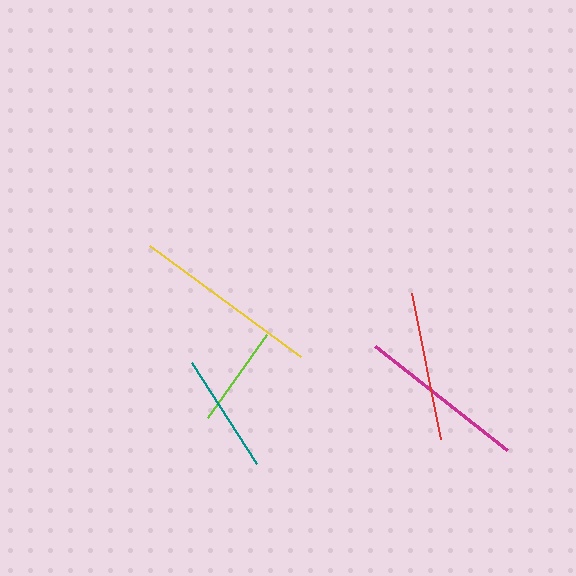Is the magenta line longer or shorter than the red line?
The magenta line is longer than the red line.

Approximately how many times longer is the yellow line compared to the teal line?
The yellow line is approximately 1.6 times the length of the teal line.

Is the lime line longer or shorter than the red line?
The red line is longer than the lime line.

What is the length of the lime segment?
The lime segment is approximately 102 pixels long.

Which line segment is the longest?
The yellow line is the longest at approximately 187 pixels.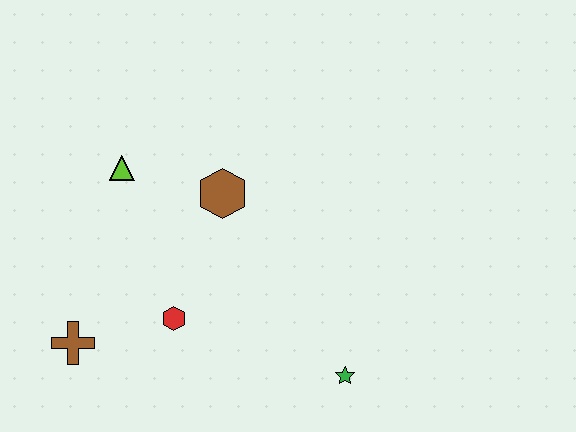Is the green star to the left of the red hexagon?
No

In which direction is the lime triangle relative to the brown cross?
The lime triangle is above the brown cross.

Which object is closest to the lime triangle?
The brown hexagon is closest to the lime triangle.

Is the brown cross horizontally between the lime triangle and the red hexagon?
No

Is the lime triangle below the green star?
No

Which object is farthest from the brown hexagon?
The green star is farthest from the brown hexagon.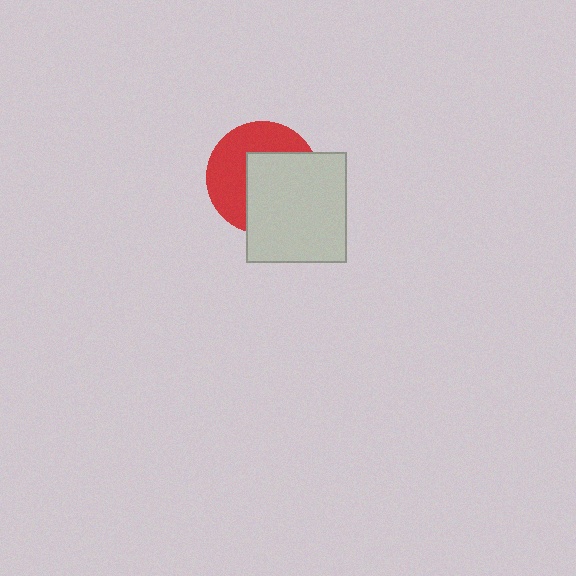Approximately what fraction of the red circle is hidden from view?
Roughly 53% of the red circle is hidden behind the light gray rectangle.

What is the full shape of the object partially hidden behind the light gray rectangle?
The partially hidden object is a red circle.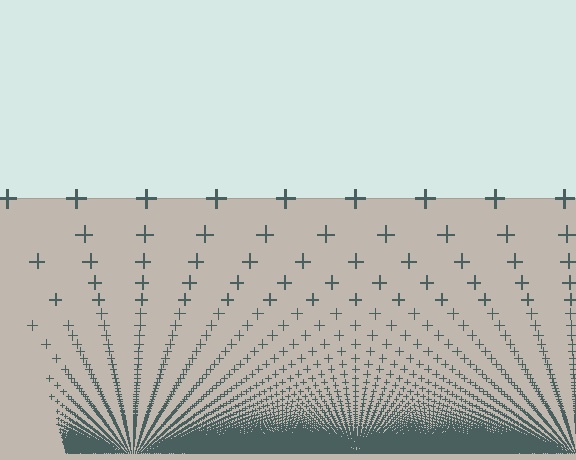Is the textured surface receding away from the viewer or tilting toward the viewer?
The surface appears to tilt toward the viewer. Texture elements get larger and sparser toward the top.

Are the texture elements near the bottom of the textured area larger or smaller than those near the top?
Smaller. The gradient is inverted — elements near the bottom are smaller and denser.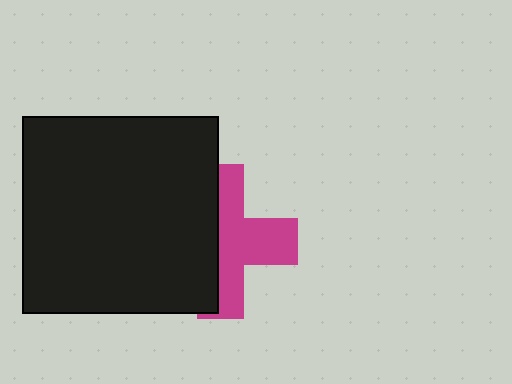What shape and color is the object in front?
The object in front is a black square.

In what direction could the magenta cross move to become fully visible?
The magenta cross could move right. That would shift it out from behind the black square entirely.